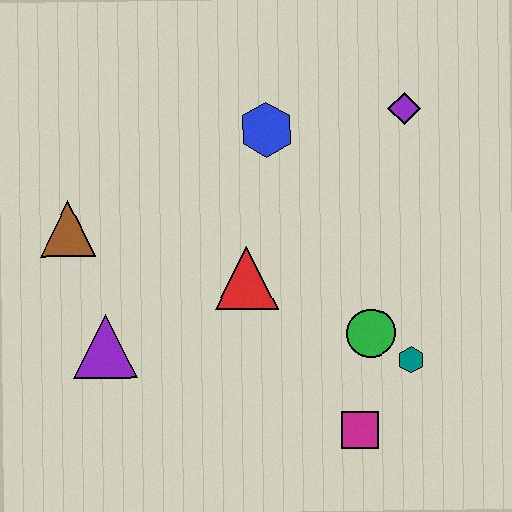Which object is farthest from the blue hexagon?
The magenta square is farthest from the blue hexagon.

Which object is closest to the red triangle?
The green circle is closest to the red triangle.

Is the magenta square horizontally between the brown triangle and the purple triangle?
No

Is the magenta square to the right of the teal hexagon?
No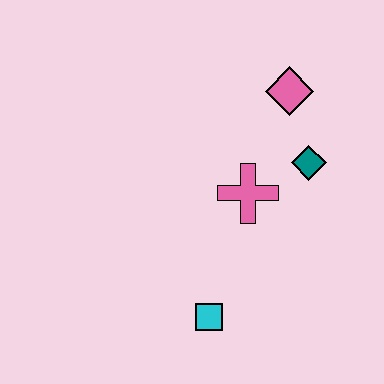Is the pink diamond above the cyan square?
Yes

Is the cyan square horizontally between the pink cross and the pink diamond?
No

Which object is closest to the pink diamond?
The teal diamond is closest to the pink diamond.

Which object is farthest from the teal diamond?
The cyan square is farthest from the teal diamond.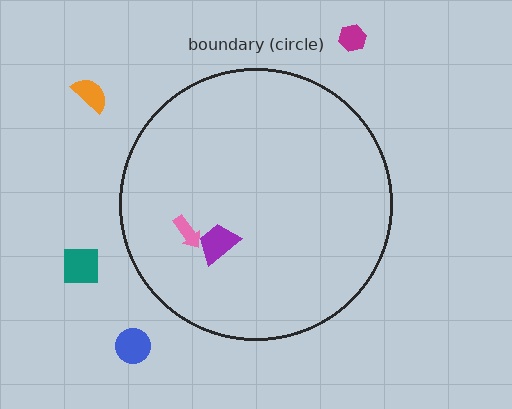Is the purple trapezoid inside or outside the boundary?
Inside.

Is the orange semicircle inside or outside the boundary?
Outside.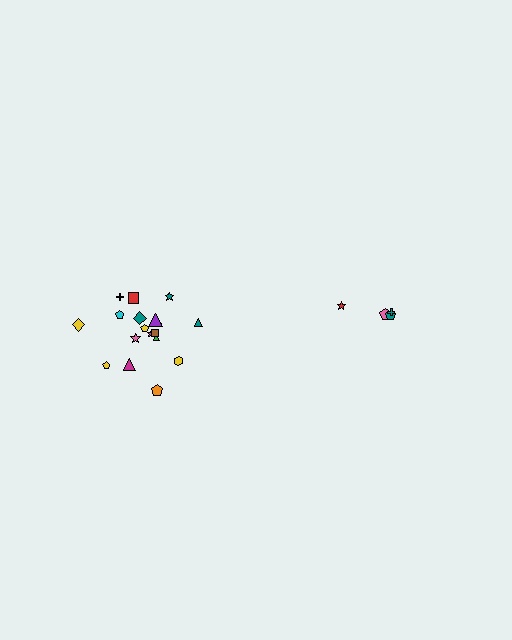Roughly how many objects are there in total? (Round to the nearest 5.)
Roughly 20 objects in total.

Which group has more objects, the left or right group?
The left group.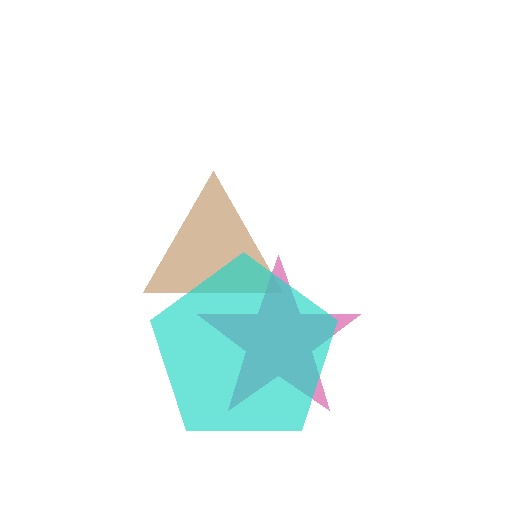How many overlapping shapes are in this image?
There are 3 overlapping shapes in the image.